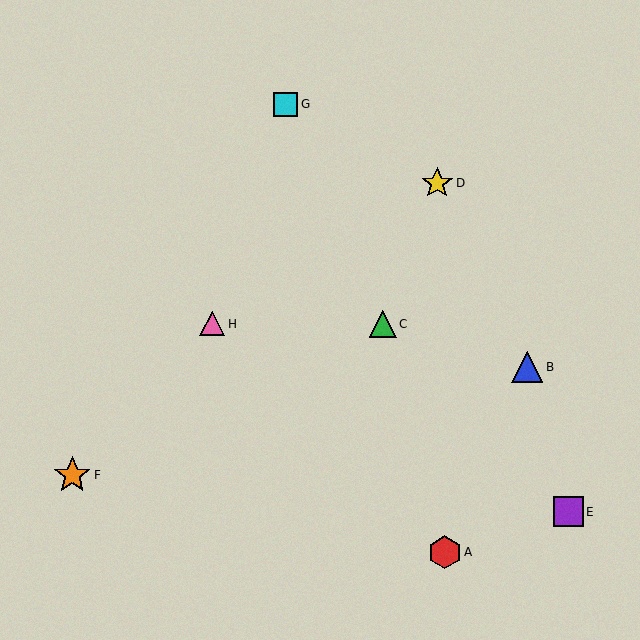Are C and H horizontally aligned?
Yes, both are at y≈324.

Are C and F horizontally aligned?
No, C is at y≈324 and F is at y≈475.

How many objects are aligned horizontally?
2 objects (C, H) are aligned horizontally.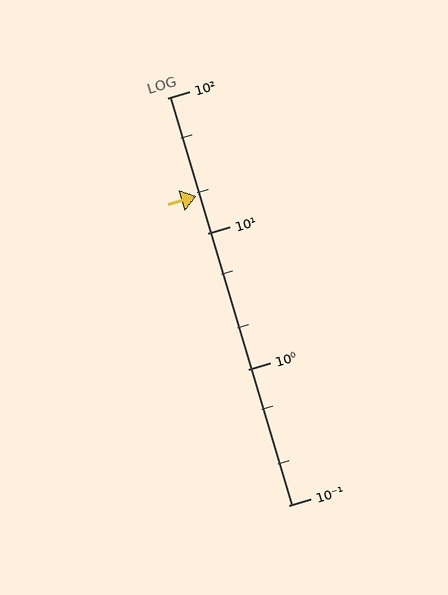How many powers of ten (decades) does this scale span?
The scale spans 3 decades, from 0.1 to 100.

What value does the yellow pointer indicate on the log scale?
The pointer indicates approximately 19.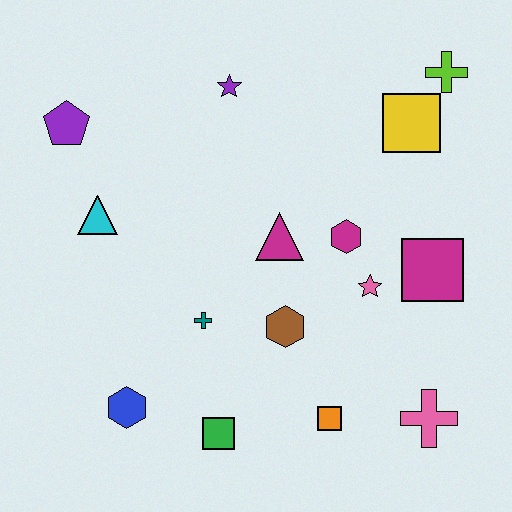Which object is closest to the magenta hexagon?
The pink star is closest to the magenta hexagon.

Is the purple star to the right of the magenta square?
No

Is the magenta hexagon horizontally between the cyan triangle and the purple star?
No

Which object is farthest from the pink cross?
The purple pentagon is farthest from the pink cross.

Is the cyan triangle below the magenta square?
No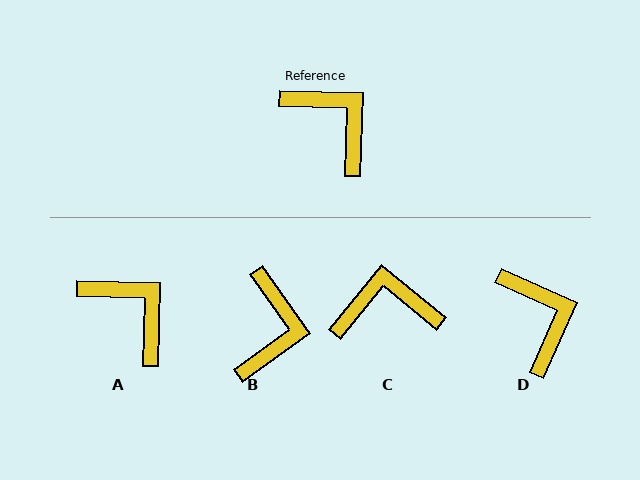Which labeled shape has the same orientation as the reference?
A.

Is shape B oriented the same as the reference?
No, it is off by about 53 degrees.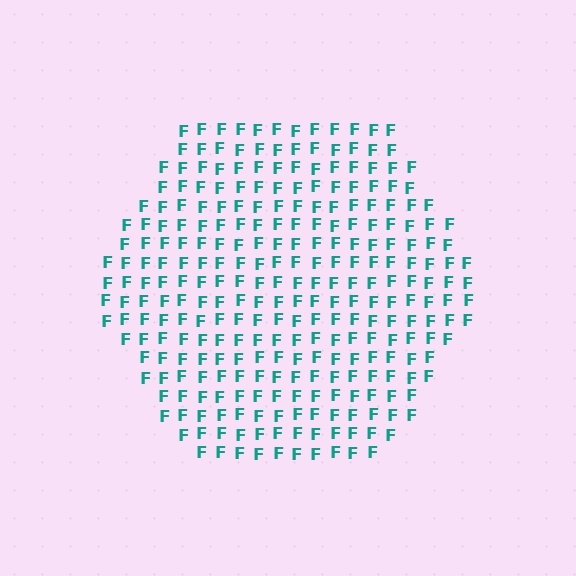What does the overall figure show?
The overall figure shows a hexagon.